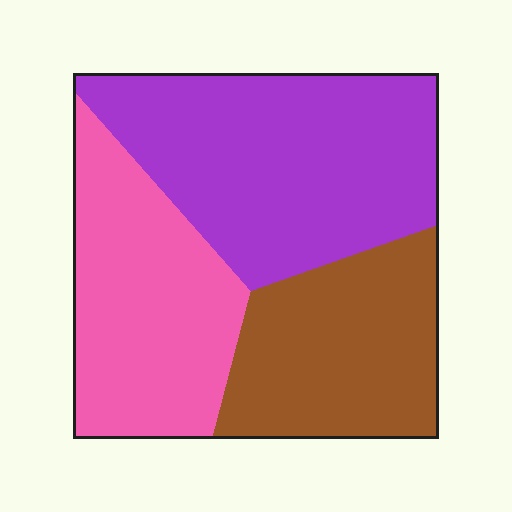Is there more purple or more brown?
Purple.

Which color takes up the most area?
Purple, at roughly 40%.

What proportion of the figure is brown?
Brown takes up between a quarter and a half of the figure.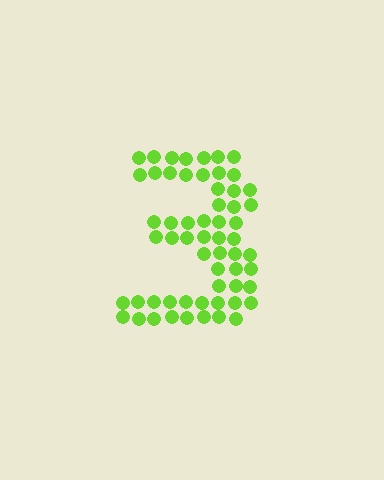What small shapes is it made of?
It is made of small circles.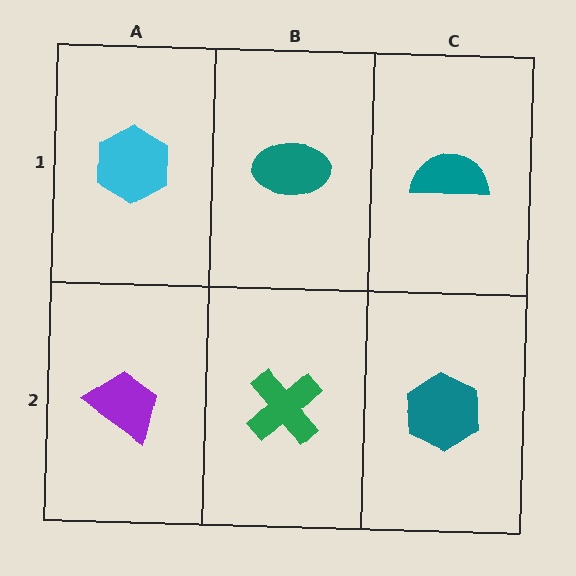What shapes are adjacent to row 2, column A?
A cyan hexagon (row 1, column A), a green cross (row 2, column B).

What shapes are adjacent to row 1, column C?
A teal hexagon (row 2, column C), a teal ellipse (row 1, column B).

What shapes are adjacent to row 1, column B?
A green cross (row 2, column B), a cyan hexagon (row 1, column A), a teal semicircle (row 1, column C).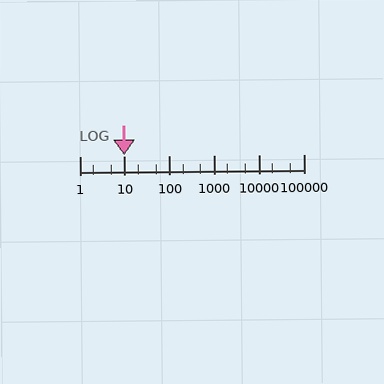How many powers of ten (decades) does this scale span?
The scale spans 5 decades, from 1 to 100000.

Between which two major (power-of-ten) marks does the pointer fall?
The pointer is between 1 and 10.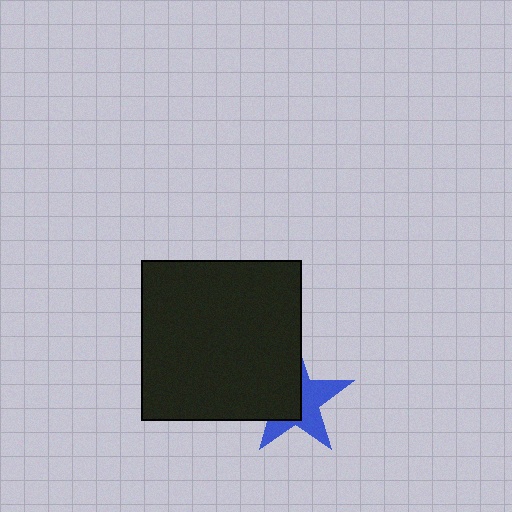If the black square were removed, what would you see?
You would see the complete blue star.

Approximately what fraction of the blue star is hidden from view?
Roughly 50% of the blue star is hidden behind the black square.